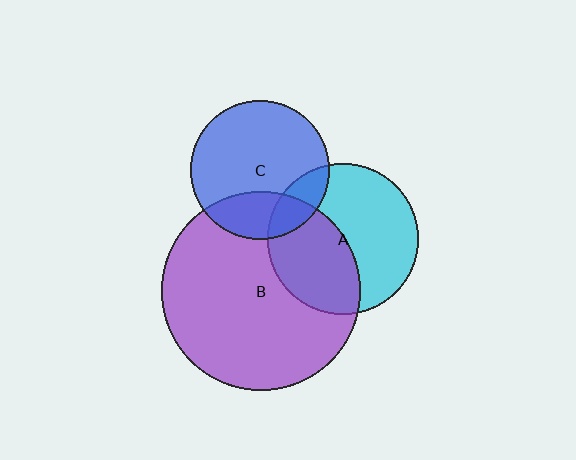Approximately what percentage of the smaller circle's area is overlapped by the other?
Approximately 45%.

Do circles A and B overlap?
Yes.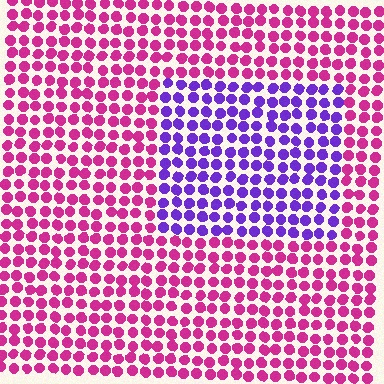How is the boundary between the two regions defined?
The boundary is defined purely by a slight shift in hue (about 57 degrees). Spacing, size, and orientation are identical on both sides.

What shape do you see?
I see a rectangle.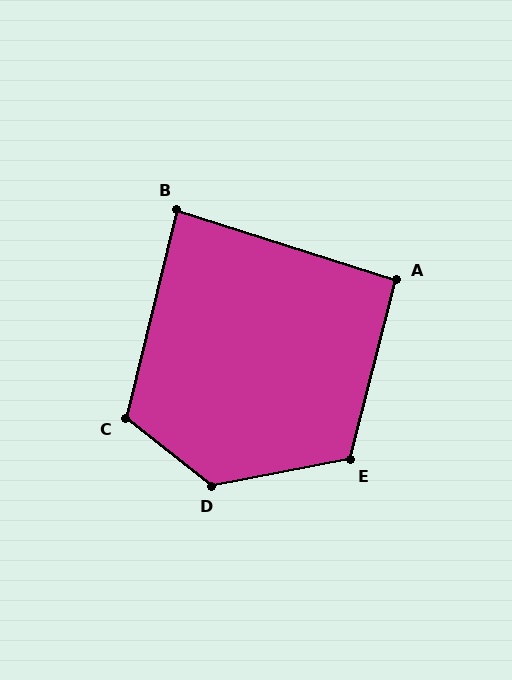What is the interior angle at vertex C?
Approximately 114 degrees (obtuse).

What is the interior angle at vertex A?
Approximately 93 degrees (approximately right).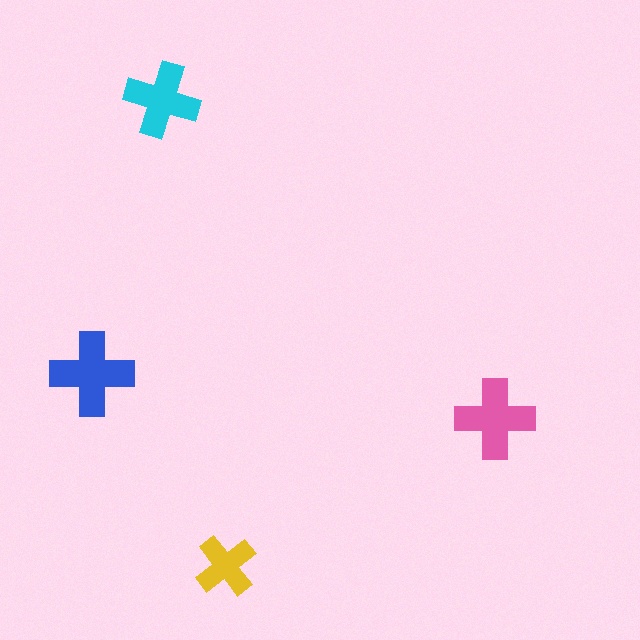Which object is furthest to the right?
The pink cross is rightmost.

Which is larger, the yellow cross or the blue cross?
The blue one.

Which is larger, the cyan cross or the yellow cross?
The cyan one.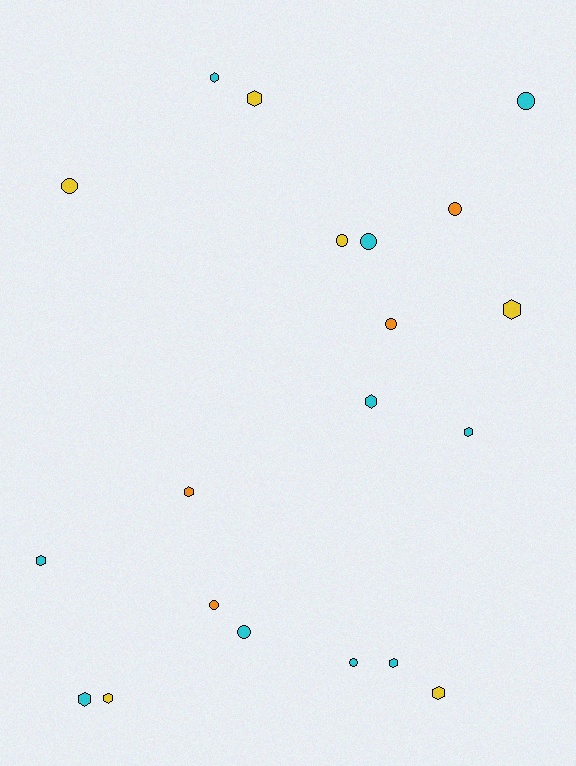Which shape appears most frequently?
Hexagon, with 11 objects.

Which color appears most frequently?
Cyan, with 10 objects.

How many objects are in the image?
There are 20 objects.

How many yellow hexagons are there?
There are 4 yellow hexagons.